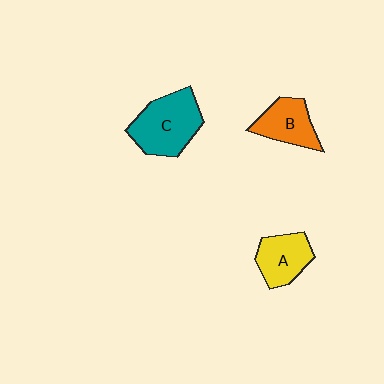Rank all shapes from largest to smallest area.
From largest to smallest: C (teal), A (yellow), B (orange).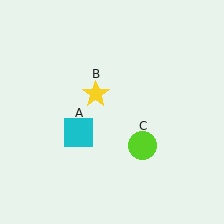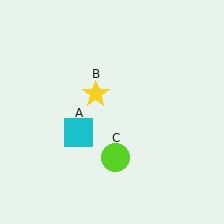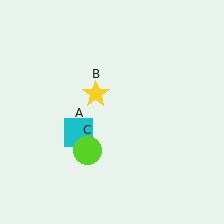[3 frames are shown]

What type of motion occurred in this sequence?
The lime circle (object C) rotated clockwise around the center of the scene.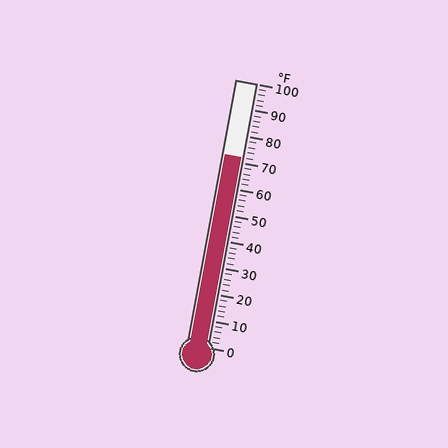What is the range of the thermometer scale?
The thermometer scale ranges from 0°F to 100°F.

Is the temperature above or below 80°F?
The temperature is below 80°F.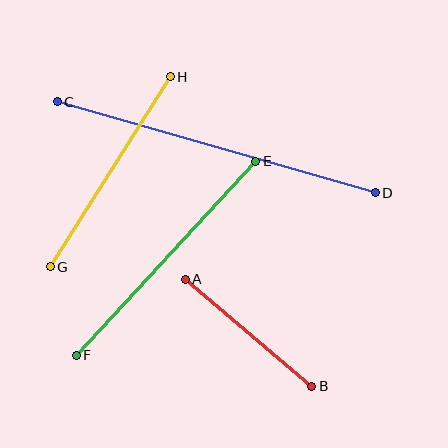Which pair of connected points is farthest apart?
Points C and D are farthest apart.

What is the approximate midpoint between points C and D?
The midpoint is at approximately (216, 147) pixels.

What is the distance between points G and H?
The distance is approximately 225 pixels.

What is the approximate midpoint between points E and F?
The midpoint is at approximately (166, 258) pixels.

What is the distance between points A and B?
The distance is approximately 166 pixels.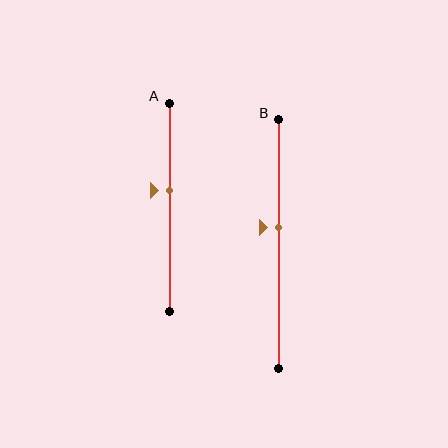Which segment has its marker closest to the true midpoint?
Segment B has its marker closest to the true midpoint.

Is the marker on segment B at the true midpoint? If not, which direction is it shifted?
No, the marker on segment B is shifted upward by about 7% of the segment length.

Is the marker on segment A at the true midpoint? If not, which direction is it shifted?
No, the marker on segment A is shifted upward by about 8% of the segment length.